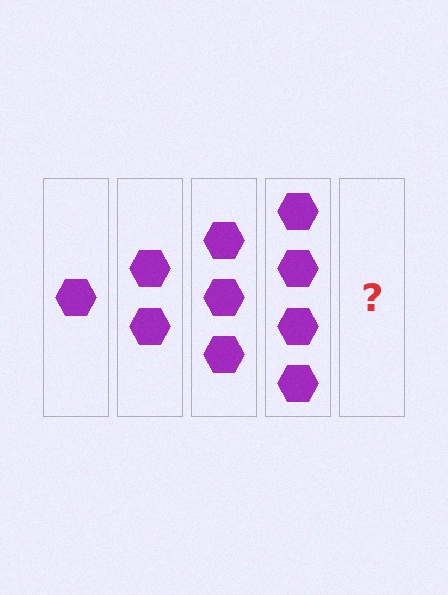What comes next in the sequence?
The next element should be 5 hexagons.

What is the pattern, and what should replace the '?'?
The pattern is that each step adds one more hexagon. The '?' should be 5 hexagons.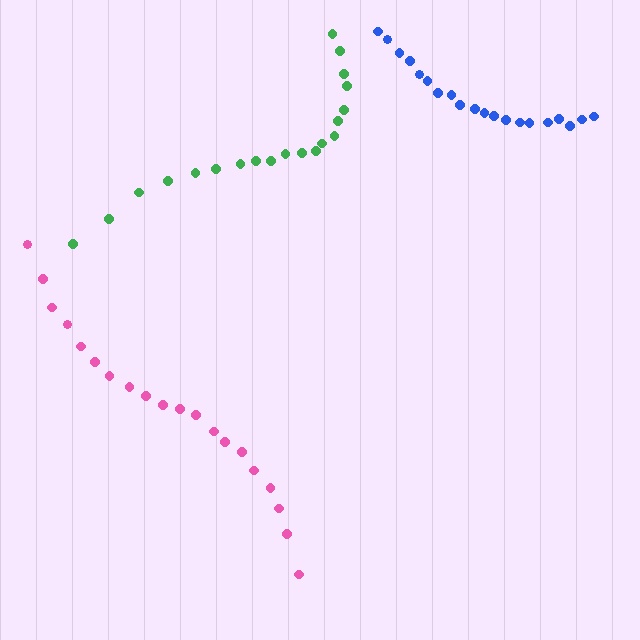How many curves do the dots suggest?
There are 3 distinct paths.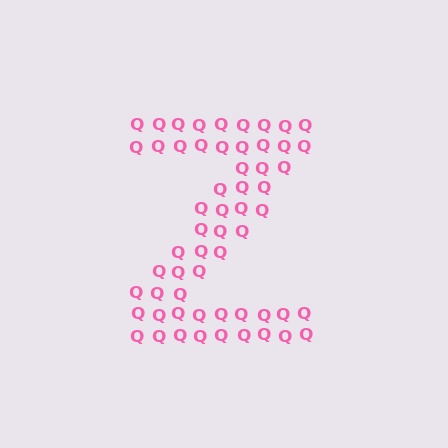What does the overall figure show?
The overall figure shows the letter Z.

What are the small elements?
The small elements are letter Q's.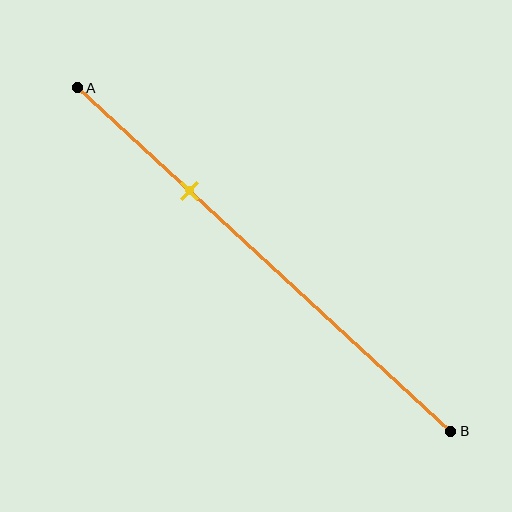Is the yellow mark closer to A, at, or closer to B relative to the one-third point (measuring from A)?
The yellow mark is closer to point A than the one-third point of segment AB.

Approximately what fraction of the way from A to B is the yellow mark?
The yellow mark is approximately 30% of the way from A to B.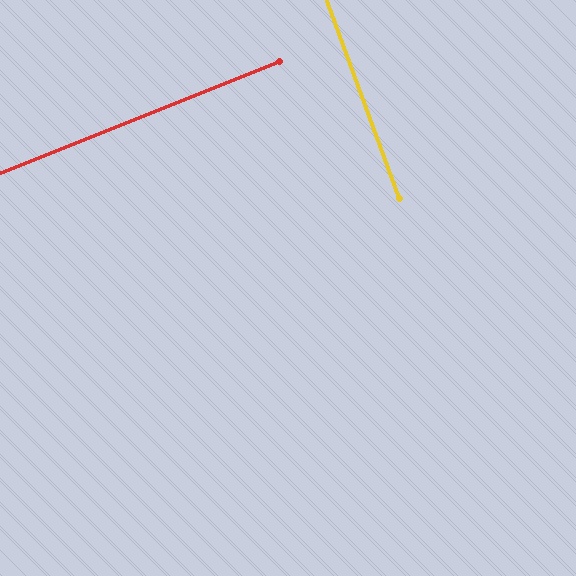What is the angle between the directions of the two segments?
Approximately 88 degrees.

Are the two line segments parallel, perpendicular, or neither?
Perpendicular — they meet at approximately 88°.